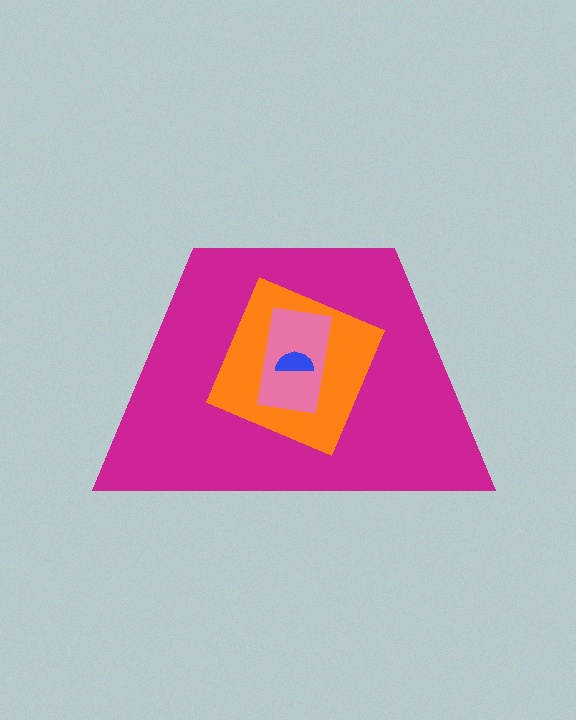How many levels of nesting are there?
4.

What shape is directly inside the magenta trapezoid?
The orange square.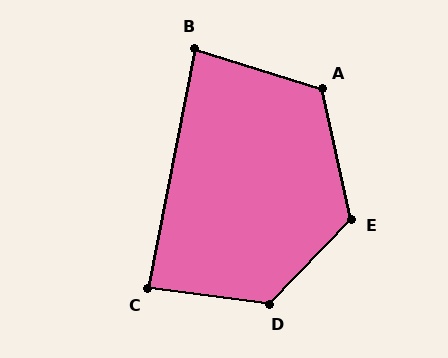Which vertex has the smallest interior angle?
B, at approximately 84 degrees.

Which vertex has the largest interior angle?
D, at approximately 126 degrees.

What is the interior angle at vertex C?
Approximately 87 degrees (approximately right).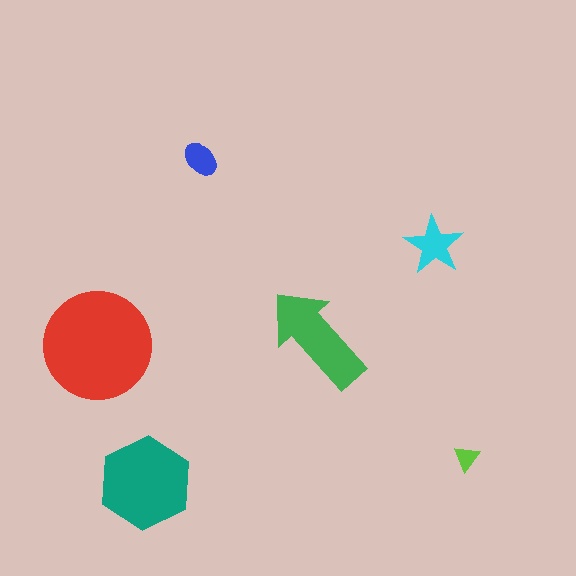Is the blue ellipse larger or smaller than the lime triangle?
Larger.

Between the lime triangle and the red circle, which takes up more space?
The red circle.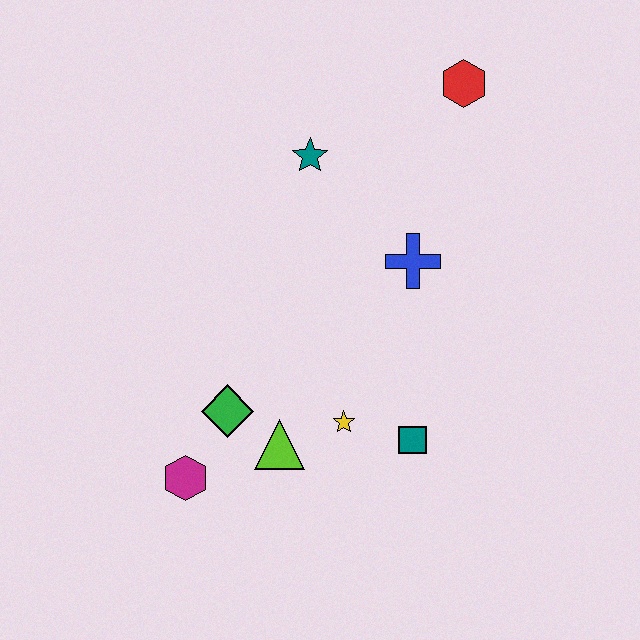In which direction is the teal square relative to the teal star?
The teal square is below the teal star.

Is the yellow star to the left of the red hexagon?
Yes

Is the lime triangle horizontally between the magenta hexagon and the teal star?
Yes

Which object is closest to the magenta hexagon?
The green diamond is closest to the magenta hexagon.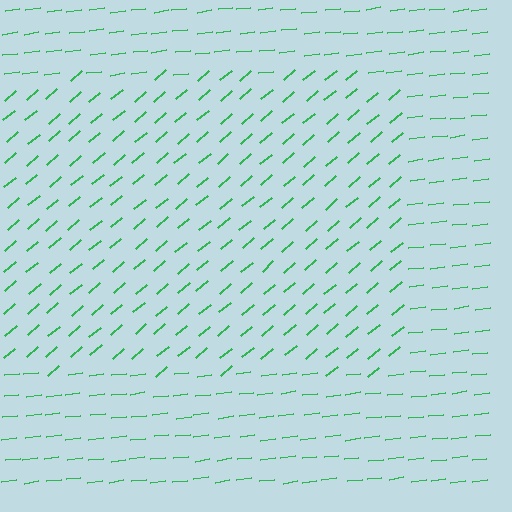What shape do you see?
I see a rectangle.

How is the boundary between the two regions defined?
The boundary is defined purely by a change in line orientation (approximately 33 degrees difference). All lines are the same color and thickness.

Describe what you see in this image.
The image is filled with small green line segments. A rectangle region in the image has lines oriented differently from the surrounding lines, creating a visible texture boundary.